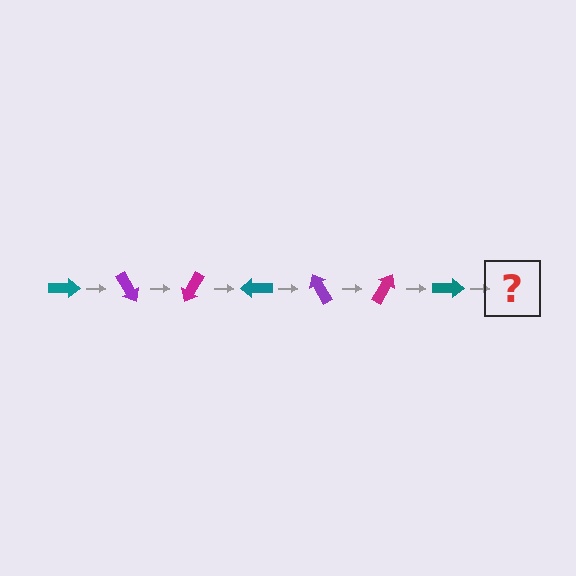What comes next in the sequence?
The next element should be a purple arrow, rotated 420 degrees from the start.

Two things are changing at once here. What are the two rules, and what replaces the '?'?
The two rules are that it rotates 60 degrees each step and the color cycles through teal, purple, and magenta. The '?' should be a purple arrow, rotated 420 degrees from the start.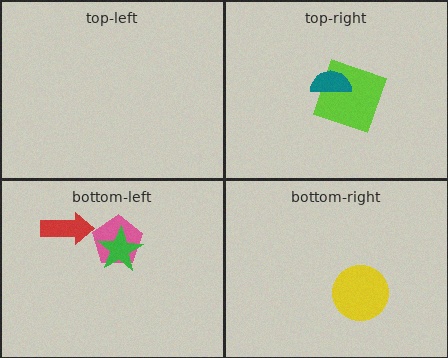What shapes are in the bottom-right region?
The yellow circle.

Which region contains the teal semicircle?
The top-right region.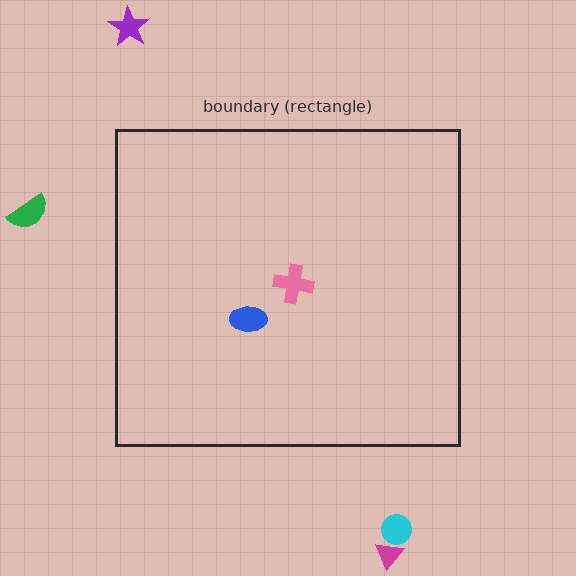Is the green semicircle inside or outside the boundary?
Outside.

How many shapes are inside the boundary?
2 inside, 4 outside.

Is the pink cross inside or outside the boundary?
Inside.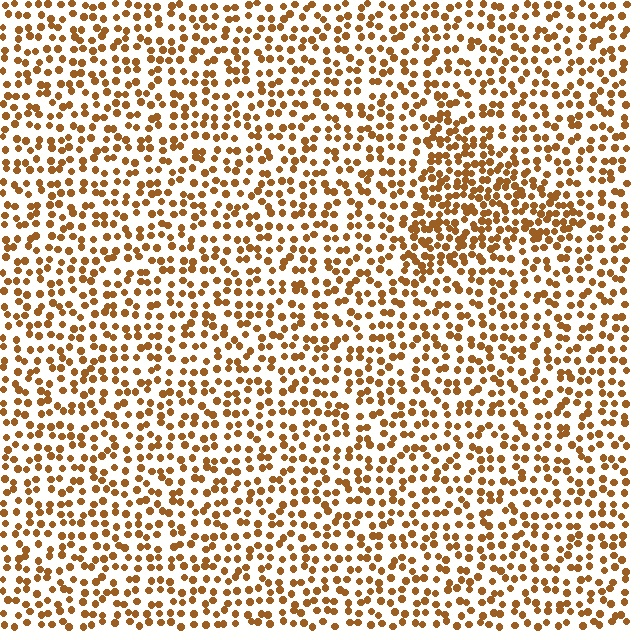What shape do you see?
I see a triangle.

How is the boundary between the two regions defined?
The boundary is defined by a change in element density (approximately 1.7x ratio). All elements are the same color, size, and shape.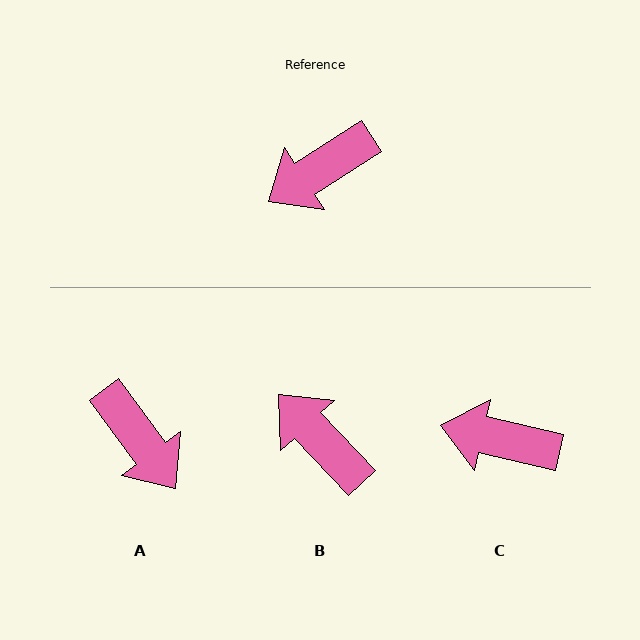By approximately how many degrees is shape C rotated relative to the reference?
Approximately 45 degrees clockwise.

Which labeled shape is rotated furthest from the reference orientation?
A, about 94 degrees away.